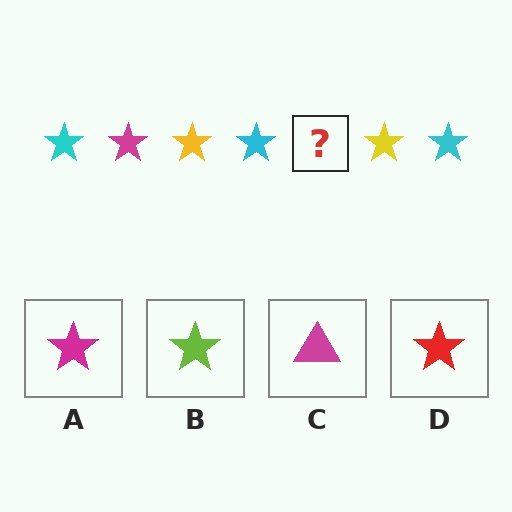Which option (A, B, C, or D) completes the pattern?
A.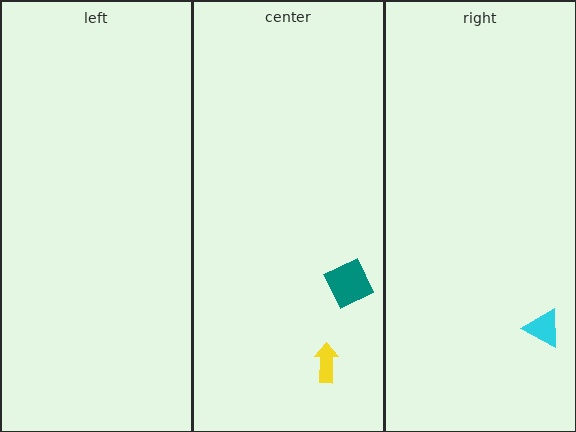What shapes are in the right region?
The cyan triangle.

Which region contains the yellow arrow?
The center region.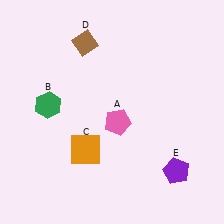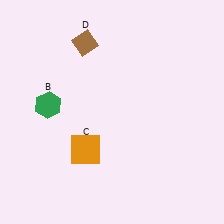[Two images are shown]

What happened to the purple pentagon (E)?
The purple pentagon (E) was removed in Image 2. It was in the bottom-right area of Image 1.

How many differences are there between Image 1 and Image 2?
There are 2 differences between the two images.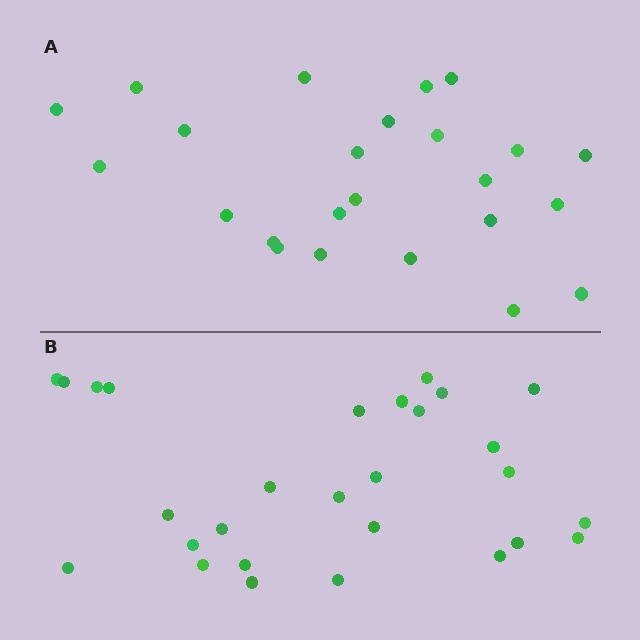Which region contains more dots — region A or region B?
Region B (the bottom region) has more dots.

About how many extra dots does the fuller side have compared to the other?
Region B has about 4 more dots than region A.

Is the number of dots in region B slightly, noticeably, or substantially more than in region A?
Region B has only slightly more — the two regions are fairly close. The ratio is roughly 1.2 to 1.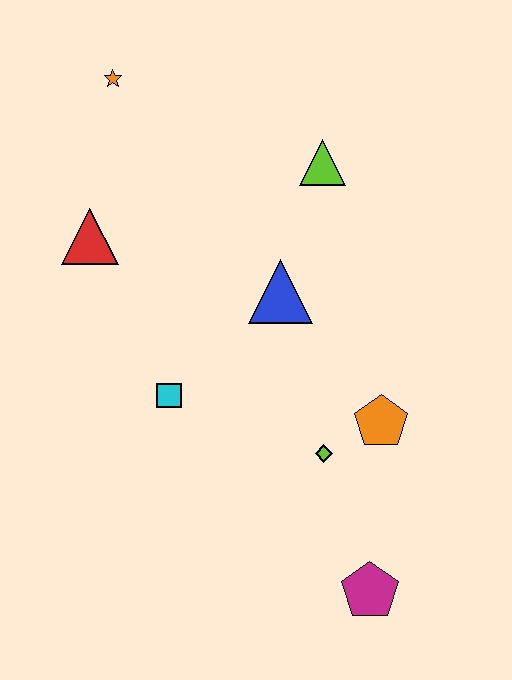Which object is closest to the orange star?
The red triangle is closest to the orange star.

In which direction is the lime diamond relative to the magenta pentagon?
The lime diamond is above the magenta pentagon.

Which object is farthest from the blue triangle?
The magenta pentagon is farthest from the blue triangle.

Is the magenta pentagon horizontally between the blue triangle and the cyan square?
No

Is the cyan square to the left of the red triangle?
No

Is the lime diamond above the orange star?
No